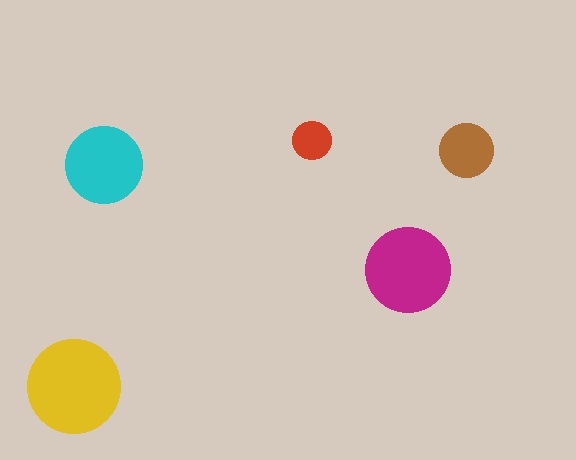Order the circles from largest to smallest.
the yellow one, the magenta one, the cyan one, the brown one, the red one.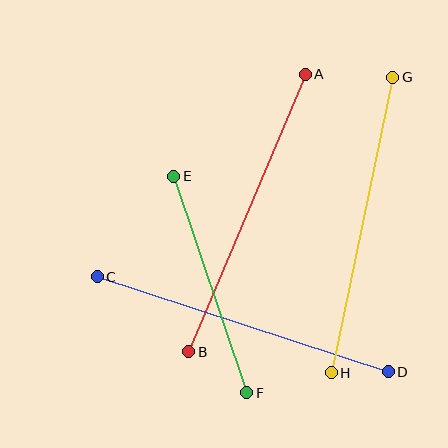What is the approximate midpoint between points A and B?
The midpoint is at approximately (247, 213) pixels.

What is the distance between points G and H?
The distance is approximately 302 pixels.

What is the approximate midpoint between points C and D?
The midpoint is at approximately (243, 324) pixels.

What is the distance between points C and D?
The distance is approximately 306 pixels.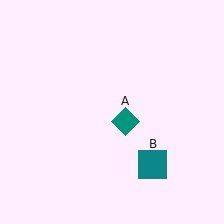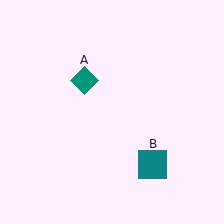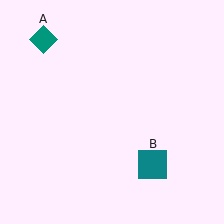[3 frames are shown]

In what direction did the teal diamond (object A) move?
The teal diamond (object A) moved up and to the left.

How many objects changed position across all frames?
1 object changed position: teal diamond (object A).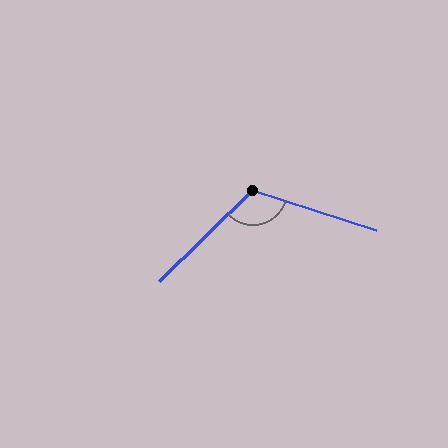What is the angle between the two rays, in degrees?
Approximately 118 degrees.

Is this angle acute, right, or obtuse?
It is obtuse.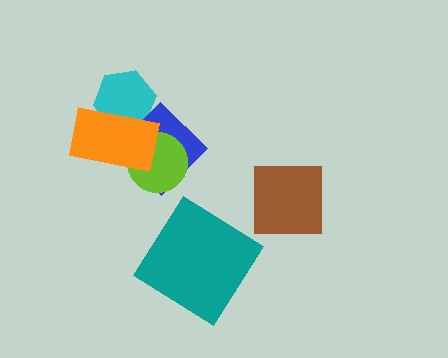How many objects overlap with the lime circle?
2 objects overlap with the lime circle.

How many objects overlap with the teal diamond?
0 objects overlap with the teal diamond.